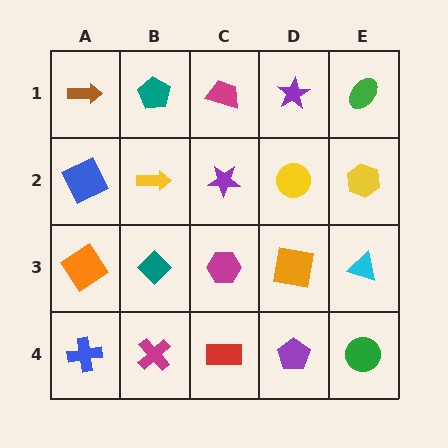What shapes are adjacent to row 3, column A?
A blue square (row 2, column A), a blue cross (row 4, column A), a teal diamond (row 3, column B).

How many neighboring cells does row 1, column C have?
3.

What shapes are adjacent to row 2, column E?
A green ellipse (row 1, column E), a cyan triangle (row 3, column E), a yellow circle (row 2, column D).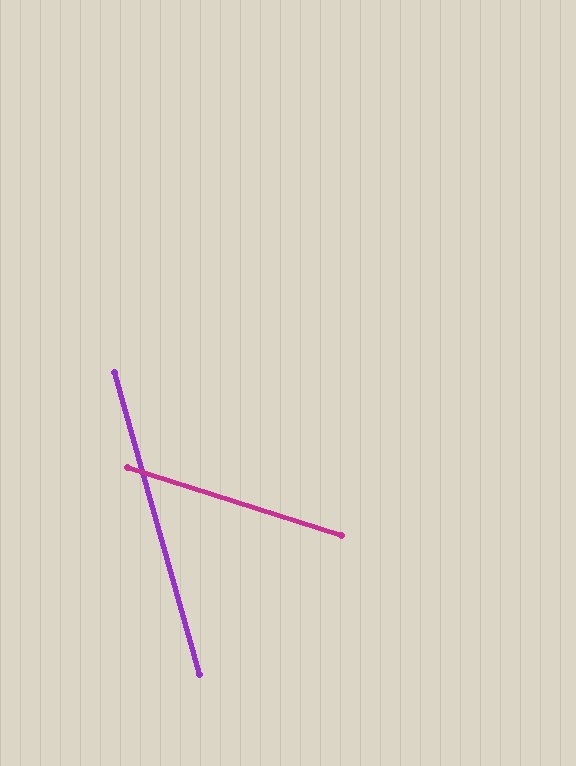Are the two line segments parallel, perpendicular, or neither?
Neither parallel nor perpendicular — they differ by about 57°.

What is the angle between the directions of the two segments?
Approximately 57 degrees.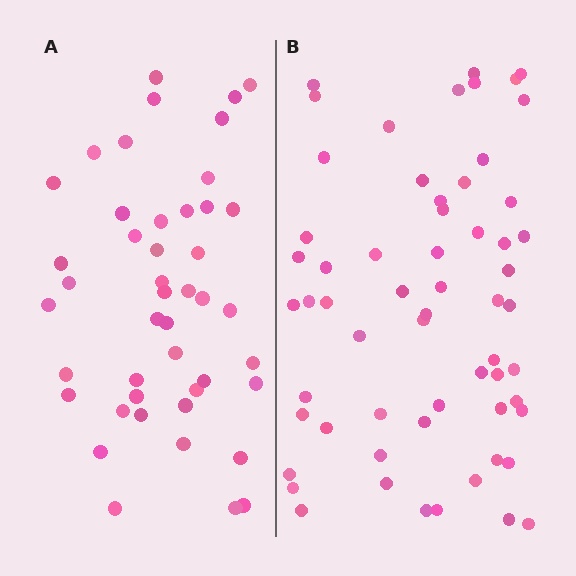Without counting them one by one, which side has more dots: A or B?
Region B (the right region) has more dots.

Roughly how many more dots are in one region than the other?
Region B has approximately 15 more dots than region A.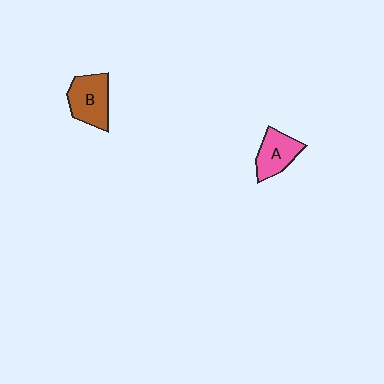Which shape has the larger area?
Shape B (brown).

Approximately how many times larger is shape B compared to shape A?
Approximately 1.2 times.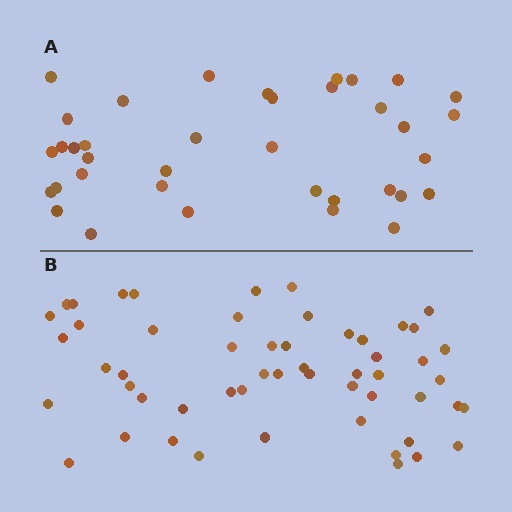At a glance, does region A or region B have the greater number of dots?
Region B (the bottom region) has more dots.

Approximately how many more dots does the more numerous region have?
Region B has approximately 15 more dots than region A.